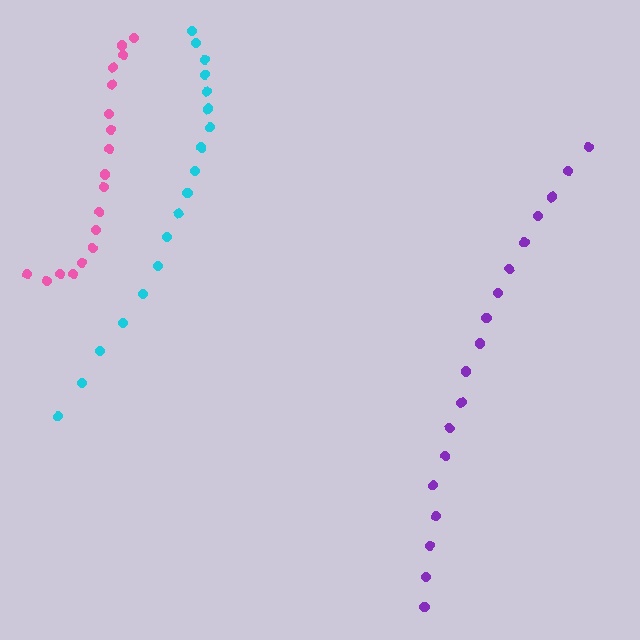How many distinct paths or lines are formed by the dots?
There are 3 distinct paths.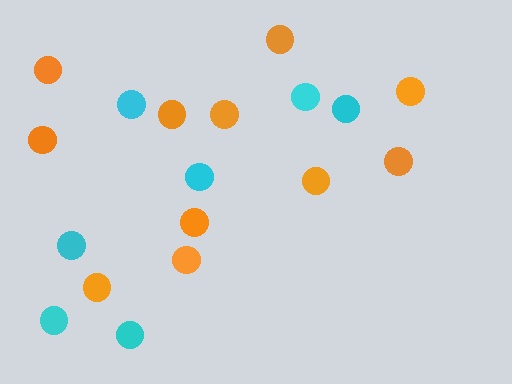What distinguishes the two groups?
There are 2 groups: one group of orange circles (11) and one group of cyan circles (7).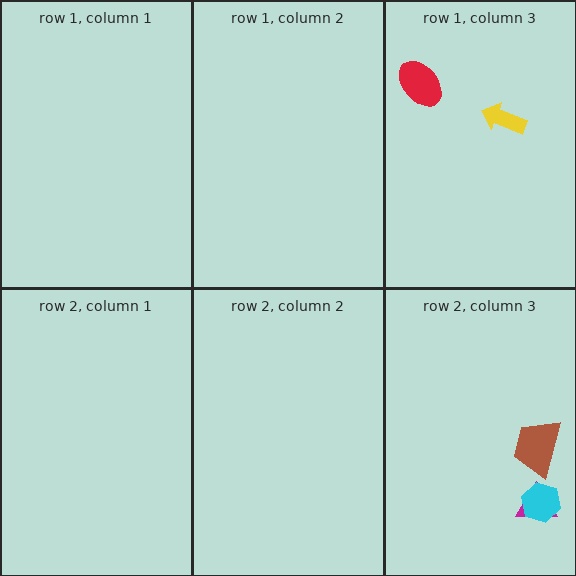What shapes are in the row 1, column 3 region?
The yellow arrow, the red ellipse.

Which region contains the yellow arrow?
The row 1, column 3 region.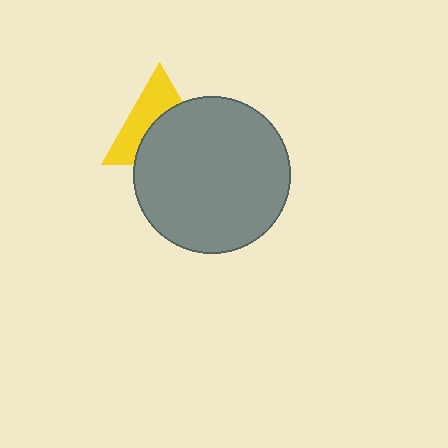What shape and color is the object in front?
The object in front is a gray circle.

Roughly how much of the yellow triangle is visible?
About half of it is visible (roughly 46%).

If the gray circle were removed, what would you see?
You would see the complete yellow triangle.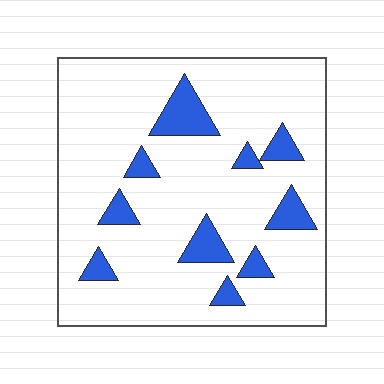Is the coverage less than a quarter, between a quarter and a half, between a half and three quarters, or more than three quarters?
Less than a quarter.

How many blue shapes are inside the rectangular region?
10.